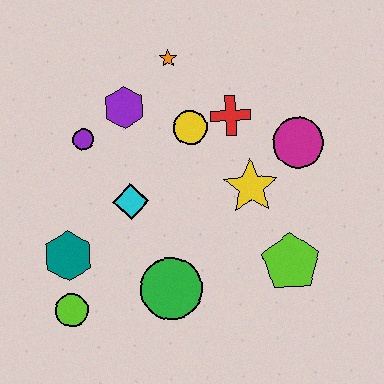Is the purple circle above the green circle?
Yes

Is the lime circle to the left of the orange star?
Yes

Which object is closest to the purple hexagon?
The purple circle is closest to the purple hexagon.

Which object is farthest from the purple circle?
The lime pentagon is farthest from the purple circle.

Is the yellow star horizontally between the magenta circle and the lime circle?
Yes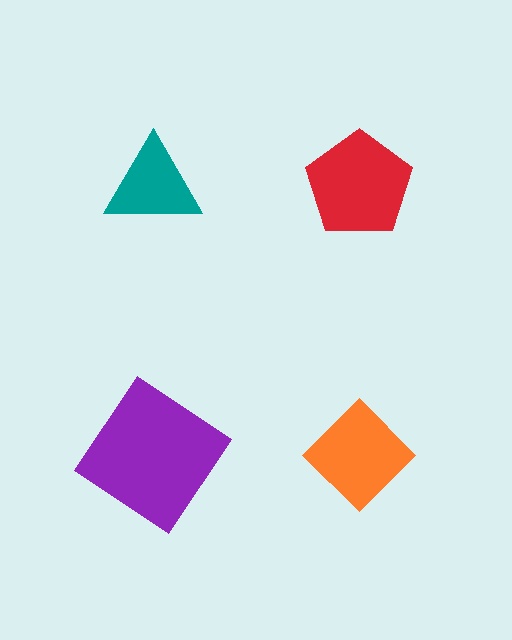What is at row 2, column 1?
A purple diamond.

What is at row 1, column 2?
A red pentagon.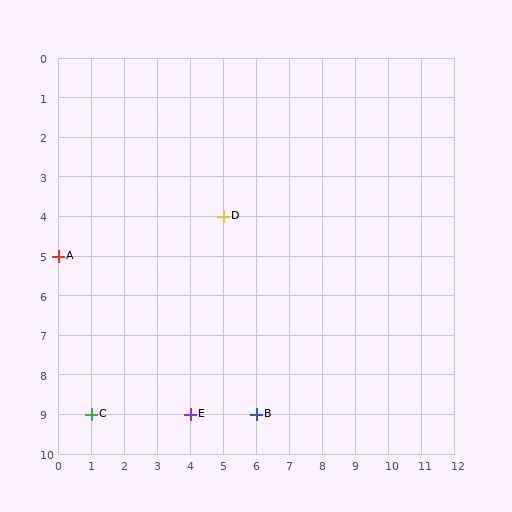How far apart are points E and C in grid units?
Points E and C are 3 columns apart.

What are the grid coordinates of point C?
Point C is at grid coordinates (1, 9).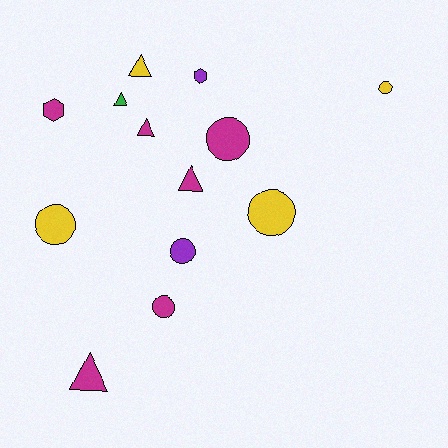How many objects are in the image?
There are 13 objects.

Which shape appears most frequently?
Circle, with 6 objects.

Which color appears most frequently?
Magenta, with 6 objects.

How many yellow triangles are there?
There is 1 yellow triangle.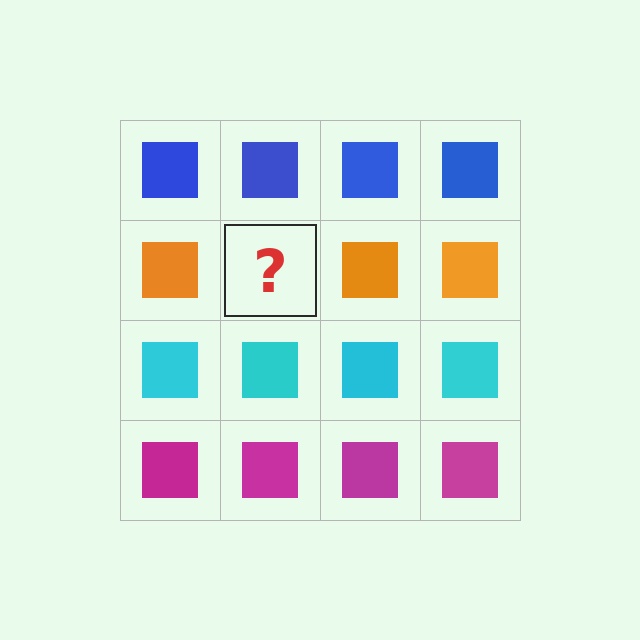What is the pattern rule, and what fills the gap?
The rule is that each row has a consistent color. The gap should be filled with an orange square.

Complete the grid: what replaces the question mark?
The question mark should be replaced with an orange square.